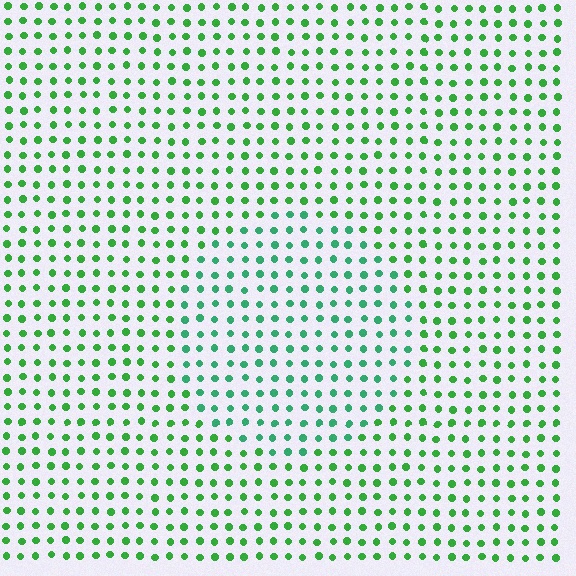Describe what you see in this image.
The image is filled with small green elements in a uniform arrangement. A circle-shaped region is visible where the elements are tinted to a slightly different hue, forming a subtle color boundary.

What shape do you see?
I see a circle.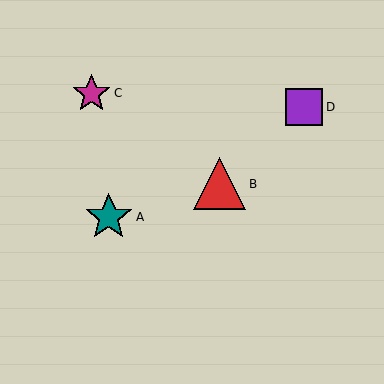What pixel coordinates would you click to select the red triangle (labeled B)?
Click at (220, 184) to select the red triangle B.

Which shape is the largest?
The red triangle (labeled B) is the largest.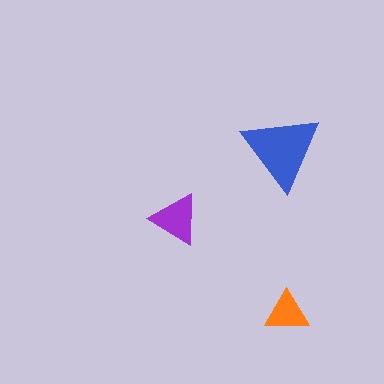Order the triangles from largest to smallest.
the blue one, the purple one, the orange one.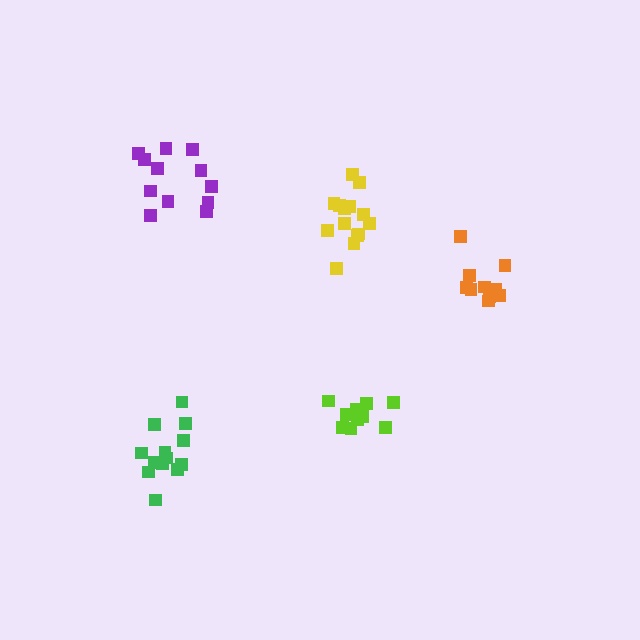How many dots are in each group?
Group 1: 10 dots, Group 2: 12 dots, Group 3: 11 dots, Group 4: 15 dots, Group 5: 13 dots (61 total).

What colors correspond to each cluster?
The clusters are colored: orange, purple, lime, yellow, green.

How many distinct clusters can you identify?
There are 5 distinct clusters.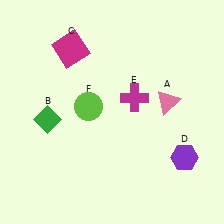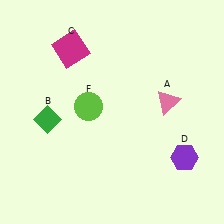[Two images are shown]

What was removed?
The magenta cross (E) was removed in Image 2.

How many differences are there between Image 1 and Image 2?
There is 1 difference between the two images.